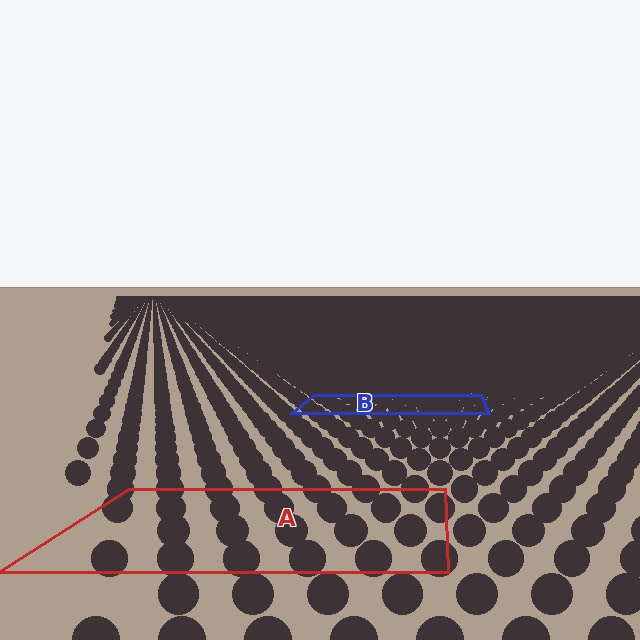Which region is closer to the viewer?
Region A is closer. The texture elements there are larger and more spread out.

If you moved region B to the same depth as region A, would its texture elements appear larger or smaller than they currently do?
They would appear larger. At a closer depth, the same texture elements are projected at a bigger on-screen size.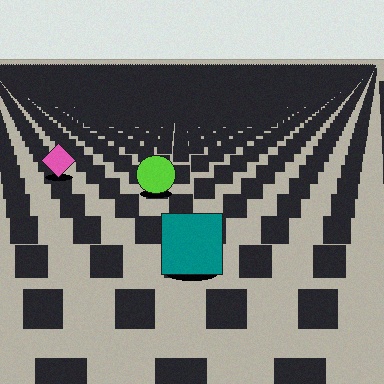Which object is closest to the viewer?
The teal square is closest. The texture marks near it are larger and more spread out.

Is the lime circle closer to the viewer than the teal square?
No. The teal square is closer — you can tell from the texture gradient: the ground texture is coarser near it.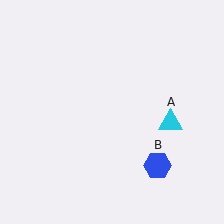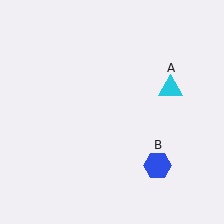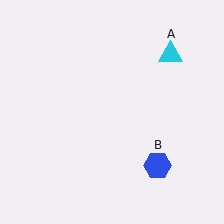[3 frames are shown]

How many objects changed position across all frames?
1 object changed position: cyan triangle (object A).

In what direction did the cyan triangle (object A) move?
The cyan triangle (object A) moved up.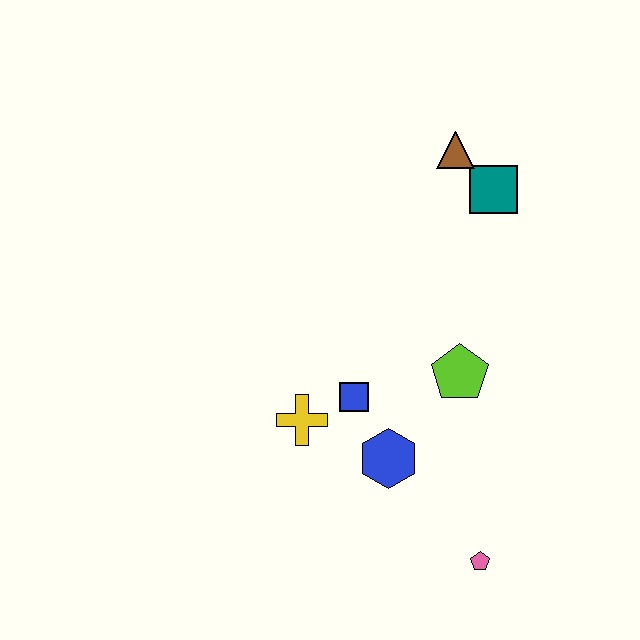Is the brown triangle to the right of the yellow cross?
Yes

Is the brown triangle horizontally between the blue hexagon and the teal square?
Yes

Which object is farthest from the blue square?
The brown triangle is farthest from the blue square.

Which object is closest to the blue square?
The yellow cross is closest to the blue square.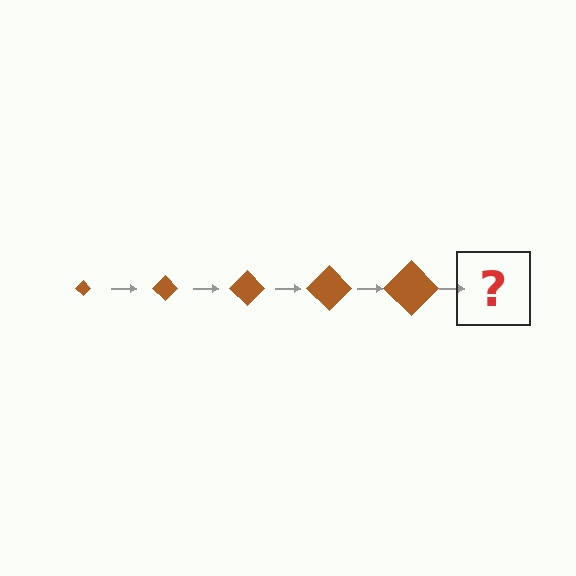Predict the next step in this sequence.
The next step is a brown diamond, larger than the previous one.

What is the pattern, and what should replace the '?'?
The pattern is that the diamond gets progressively larger each step. The '?' should be a brown diamond, larger than the previous one.